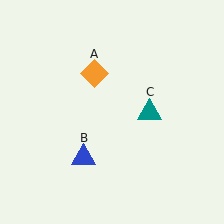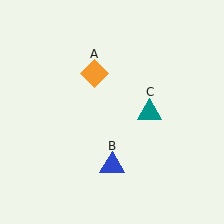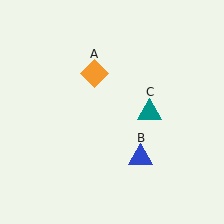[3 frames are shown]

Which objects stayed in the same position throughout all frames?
Orange diamond (object A) and teal triangle (object C) remained stationary.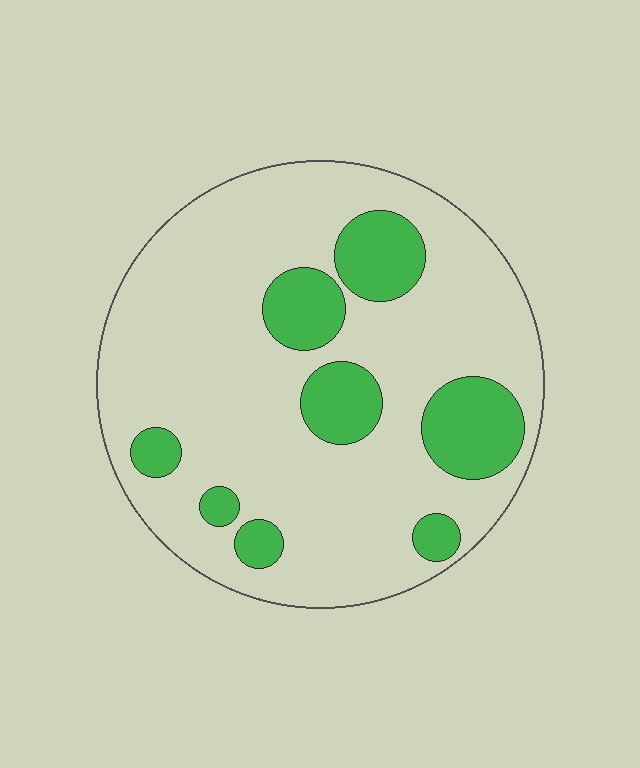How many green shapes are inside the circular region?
8.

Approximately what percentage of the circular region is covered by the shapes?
Approximately 20%.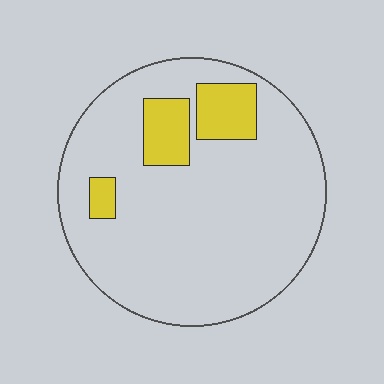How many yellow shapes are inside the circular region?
3.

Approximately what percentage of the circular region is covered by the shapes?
Approximately 15%.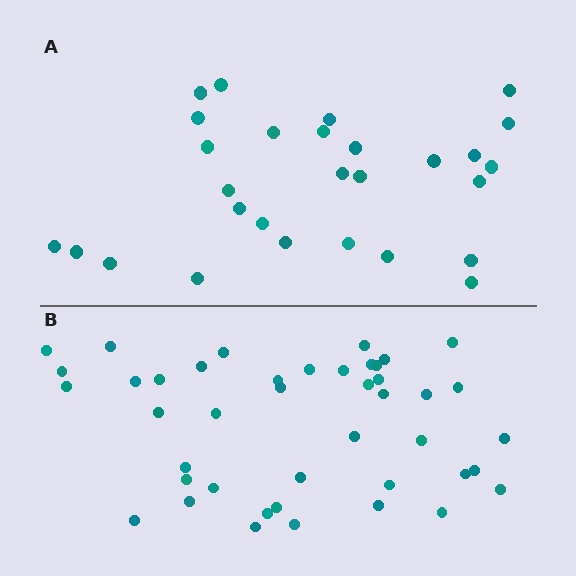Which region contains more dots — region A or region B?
Region B (the bottom region) has more dots.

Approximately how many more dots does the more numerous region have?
Region B has approximately 15 more dots than region A.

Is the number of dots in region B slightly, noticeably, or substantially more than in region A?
Region B has substantially more. The ratio is roughly 1.5 to 1.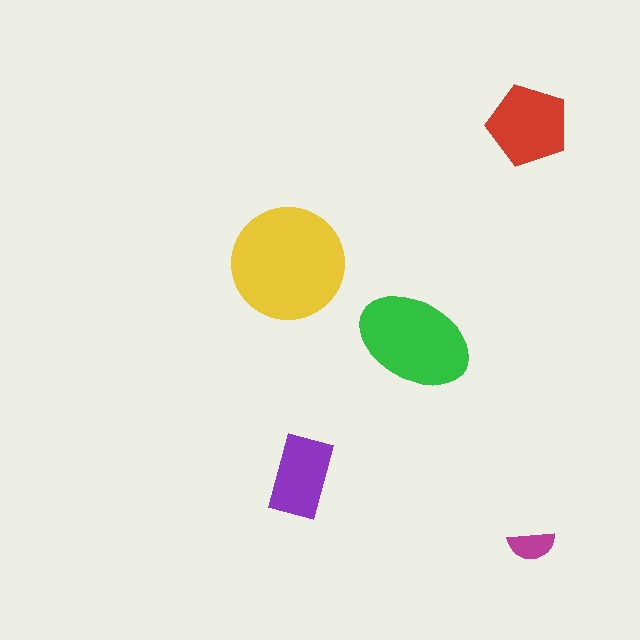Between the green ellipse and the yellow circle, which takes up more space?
The yellow circle.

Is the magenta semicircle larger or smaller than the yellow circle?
Smaller.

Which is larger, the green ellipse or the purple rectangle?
The green ellipse.